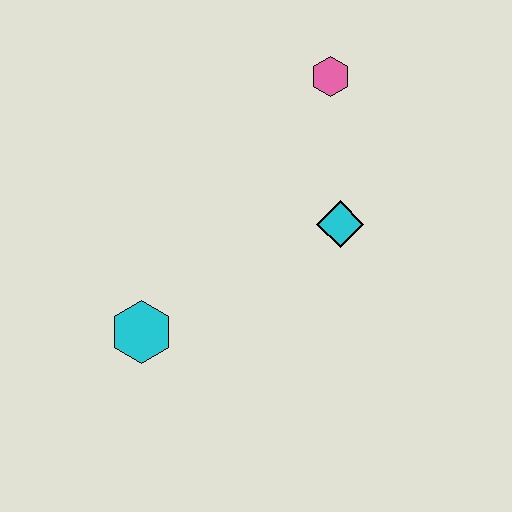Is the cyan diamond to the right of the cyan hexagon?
Yes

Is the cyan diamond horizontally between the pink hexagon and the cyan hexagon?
No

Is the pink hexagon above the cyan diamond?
Yes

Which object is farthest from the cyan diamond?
The cyan hexagon is farthest from the cyan diamond.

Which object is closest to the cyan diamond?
The pink hexagon is closest to the cyan diamond.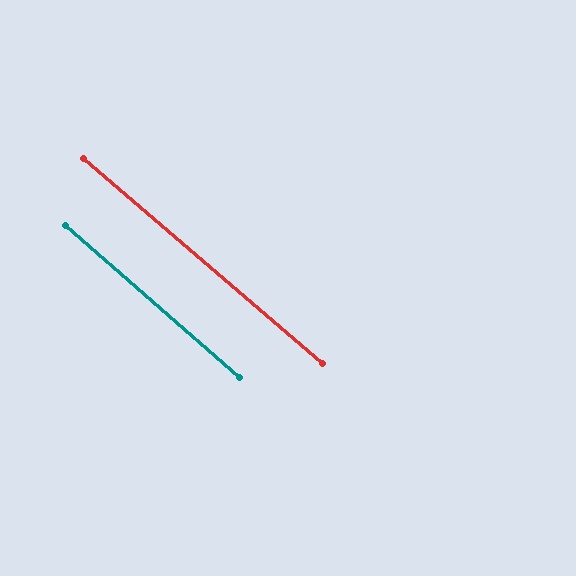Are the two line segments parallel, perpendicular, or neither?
Parallel — their directions differ by only 0.5°.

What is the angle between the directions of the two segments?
Approximately 1 degree.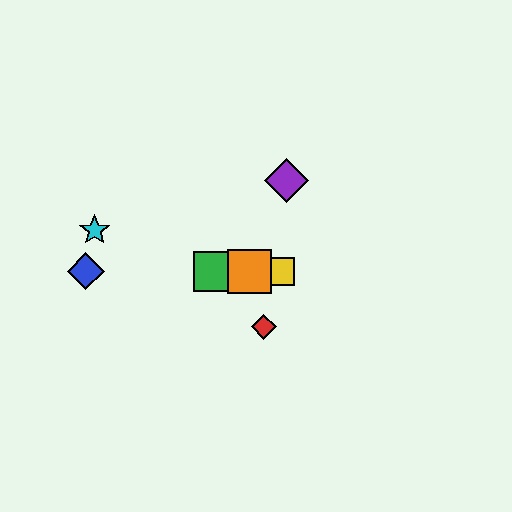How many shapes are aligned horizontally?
4 shapes (the blue diamond, the green square, the yellow square, the orange square) are aligned horizontally.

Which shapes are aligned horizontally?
The blue diamond, the green square, the yellow square, the orange square are aligned horizontally.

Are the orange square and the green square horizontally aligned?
Yes, both are at y≈271.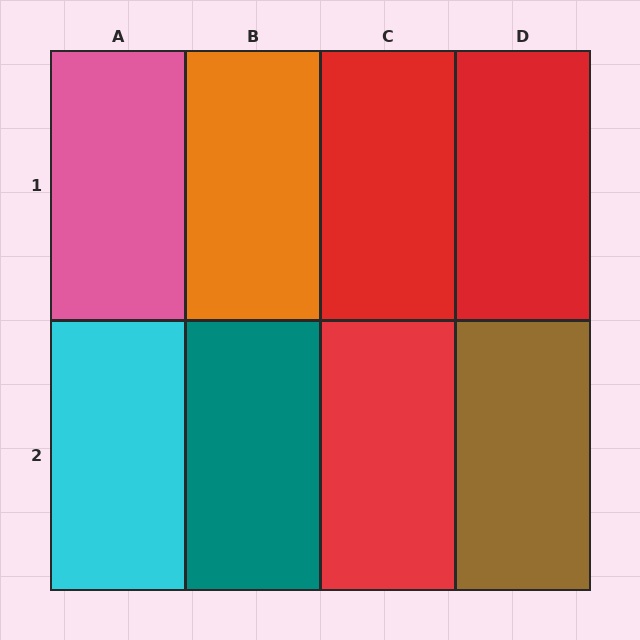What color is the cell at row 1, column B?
Orange.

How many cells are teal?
1 cell is teal.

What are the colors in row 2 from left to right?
Cyan, teal, red, brown.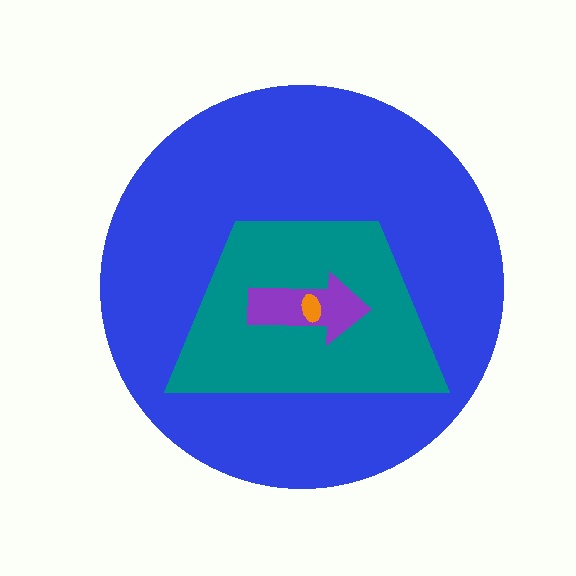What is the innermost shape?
The orange ellipse.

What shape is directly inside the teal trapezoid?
The purple arrow.